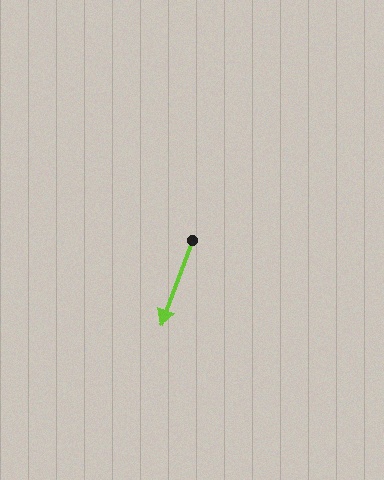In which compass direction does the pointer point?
South.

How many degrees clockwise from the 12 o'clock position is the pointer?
Approximately 200 degrees.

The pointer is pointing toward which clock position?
Roughly 7 o'clock.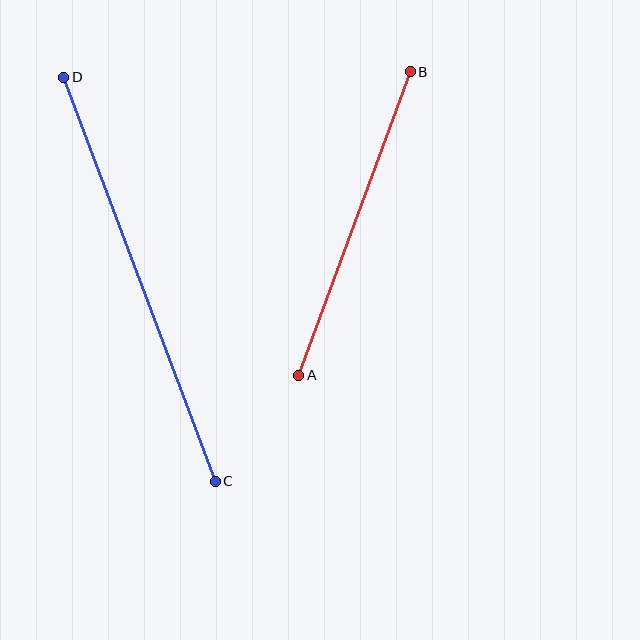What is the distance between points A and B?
The distance is approximately 323 pixels.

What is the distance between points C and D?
The distance is approximately 432 pixels.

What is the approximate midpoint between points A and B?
The midpoint is at approximately (355, 224) pixels.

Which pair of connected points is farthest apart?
Points C and D are farthest apart.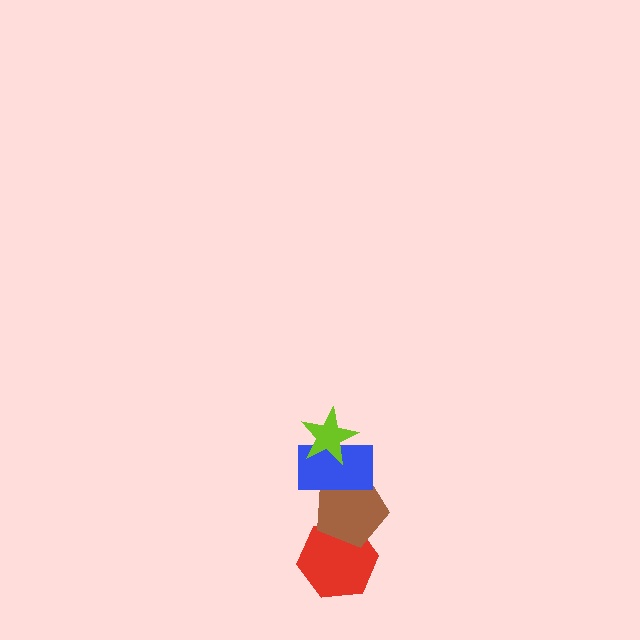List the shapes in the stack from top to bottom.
From top to bottom: the lime star, the blue rectangle, the brown pentagon, the red hexagon.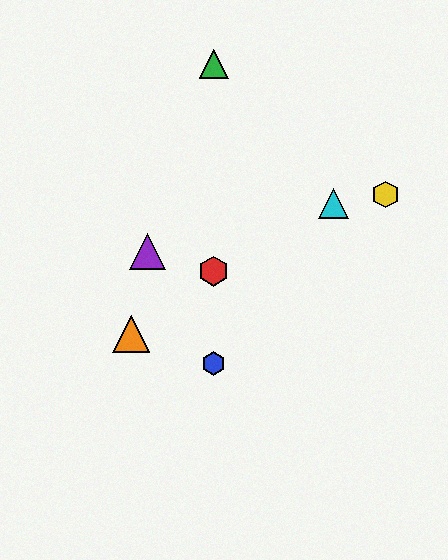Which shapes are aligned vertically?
The red hexagon, the blue hexagon, the green triangle are aligned vertically.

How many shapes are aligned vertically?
3 shapes (the red hexagon, the blue hexagon, the green triangle) are aligned vertically.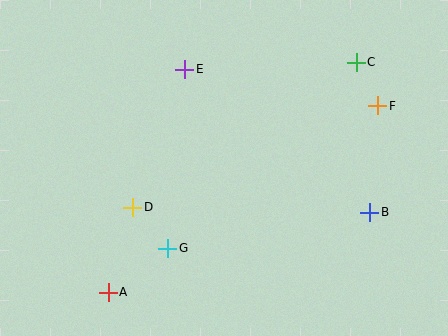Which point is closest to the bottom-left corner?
Point A is closest to the bottom-left corner.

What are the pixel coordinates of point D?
Point D is at (133, 207).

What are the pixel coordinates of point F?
Point F is at (378, 106).